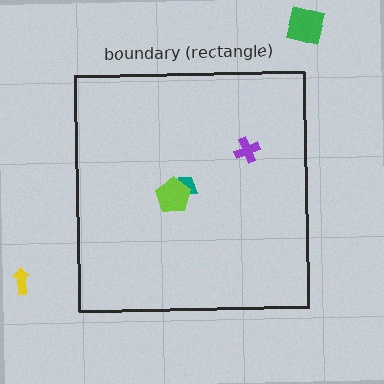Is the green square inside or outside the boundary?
Outside.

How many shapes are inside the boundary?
3 inside, 2 outside.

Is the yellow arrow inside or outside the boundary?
Outside.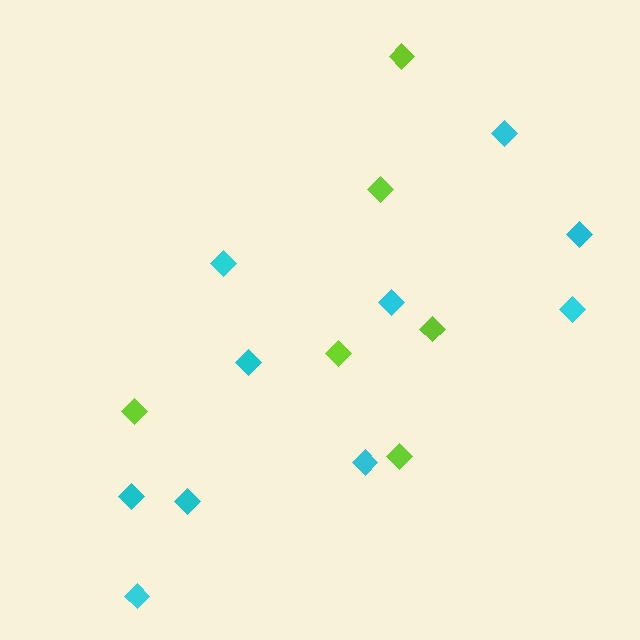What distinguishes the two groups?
There are 2 groups: one group of cyan diamonds (10) and one group of lime diamonds (6).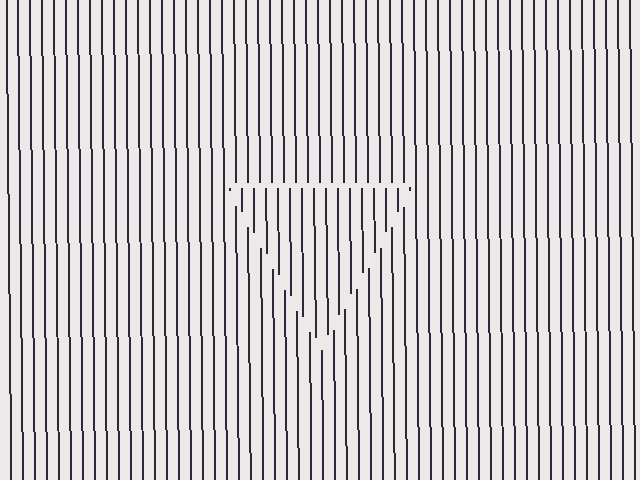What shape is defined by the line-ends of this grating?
An illusory triangle. The interior of the shape contains the same grating, shifted by half a period — the contour is defined by the phase discontinuity where line-ends from the inner and outer gratings abut.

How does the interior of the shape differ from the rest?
The interior of the shape contains the same grating, shifted by half a period — the contour is defined by the phase discontinuity where line-ends from the inner and outer gratings abut.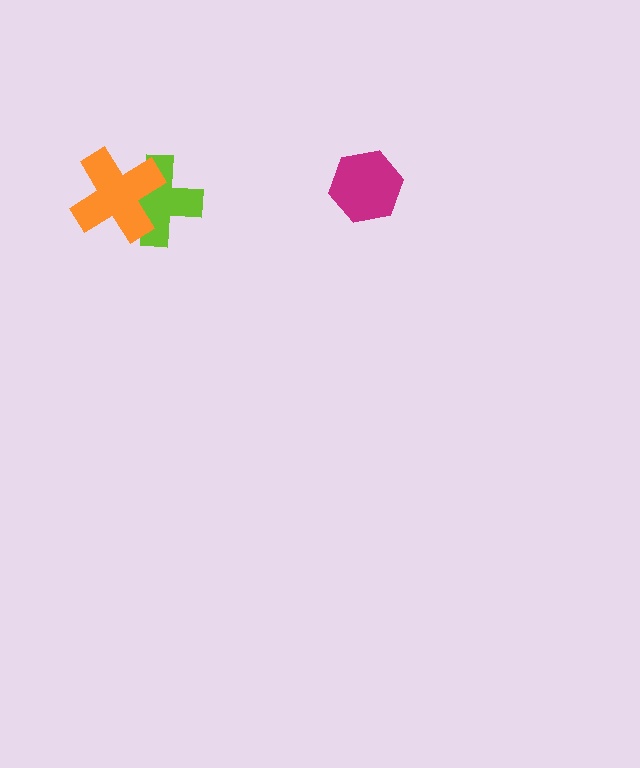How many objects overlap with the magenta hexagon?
0 objects overlap with the magenta hexagon.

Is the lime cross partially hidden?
Yes, it is partially covered by another shape.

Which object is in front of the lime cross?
The orange cross is in front of the lime cross.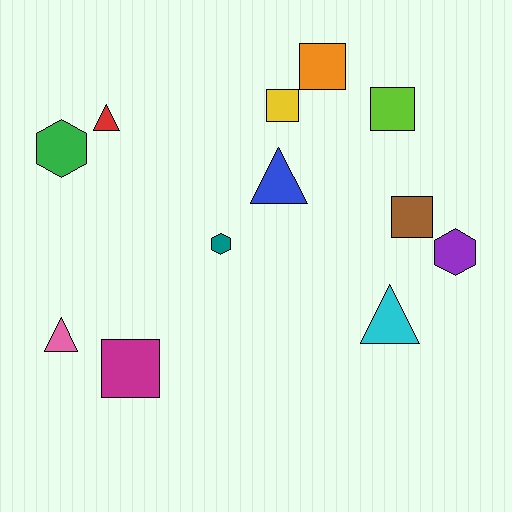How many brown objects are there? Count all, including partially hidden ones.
There is 1 brown object.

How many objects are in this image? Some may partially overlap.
There are 12 objects.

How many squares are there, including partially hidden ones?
There are 5 squares.